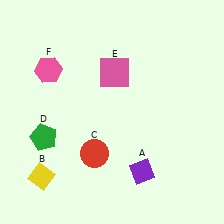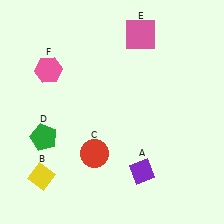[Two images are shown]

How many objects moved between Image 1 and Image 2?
1 object moved between the two images.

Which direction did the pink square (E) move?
The pink square (E) moved up.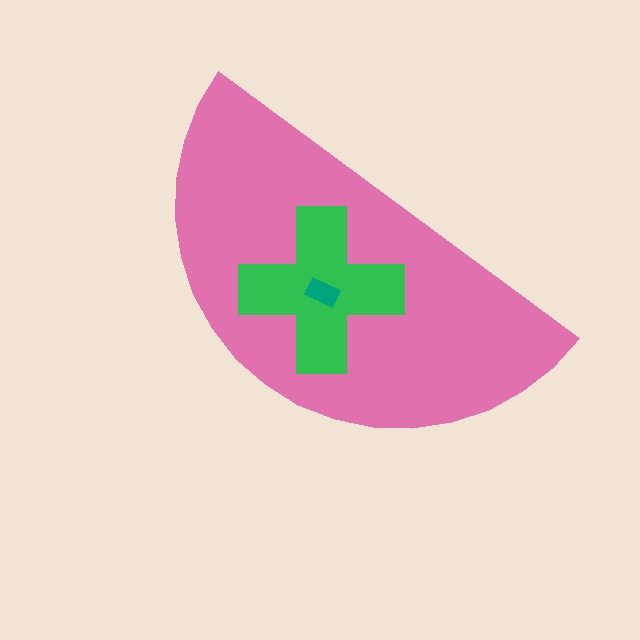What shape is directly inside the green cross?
The teal rectangle.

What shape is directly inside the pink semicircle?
The green cross.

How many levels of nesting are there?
3.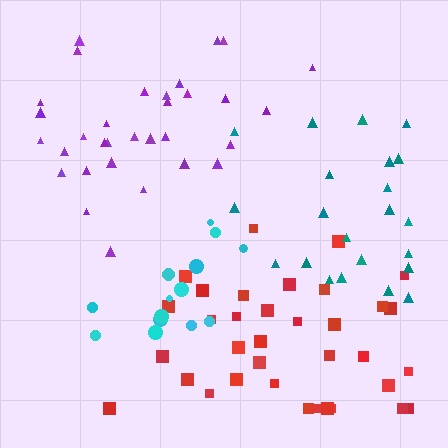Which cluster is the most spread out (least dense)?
Teal.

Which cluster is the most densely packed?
Red.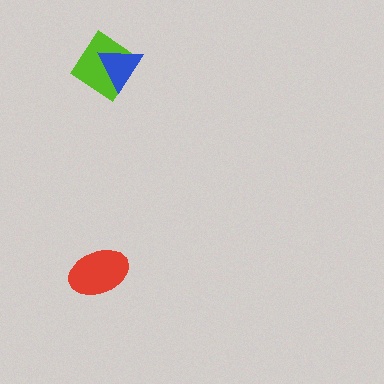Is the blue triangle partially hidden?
No, no other shape covers it.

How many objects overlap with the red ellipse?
0 objects overlap with the red ellipse.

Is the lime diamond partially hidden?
Yes, it is partially covered by another shape.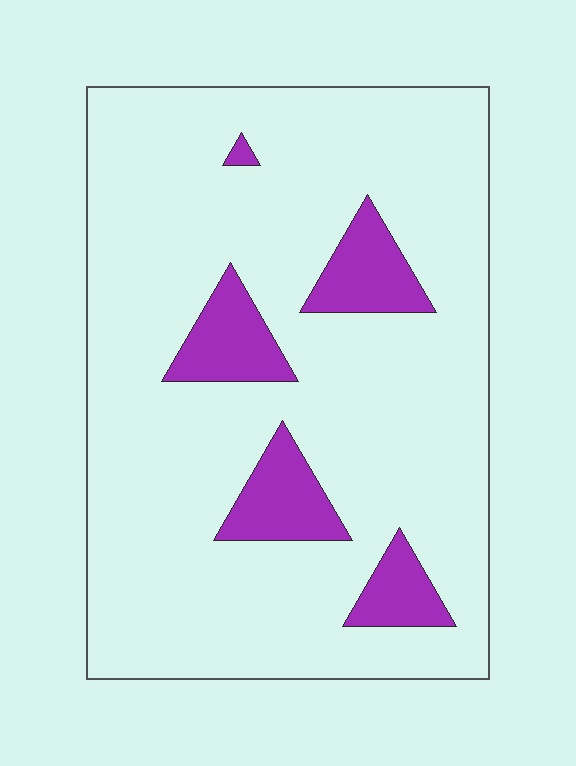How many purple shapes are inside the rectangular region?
5.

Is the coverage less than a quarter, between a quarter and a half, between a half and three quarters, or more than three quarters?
Less than a quarter.